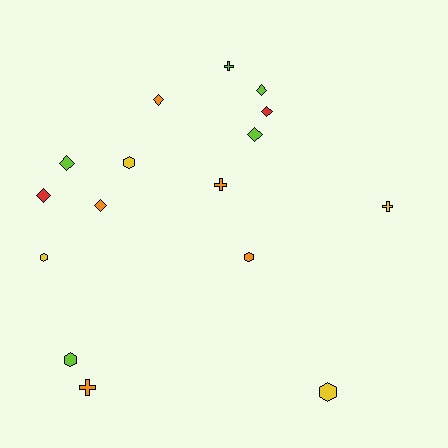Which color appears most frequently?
Orange, with 5 objects.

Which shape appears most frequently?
Diamond, with 7 objects.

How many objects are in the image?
There are 16 objects.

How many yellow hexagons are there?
There are 3 yellow hexagons.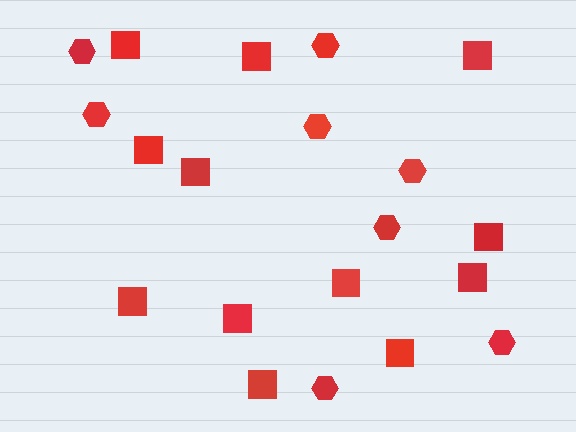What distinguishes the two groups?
There are 2 groups: one group of hexagons (8) and one group of squares (12).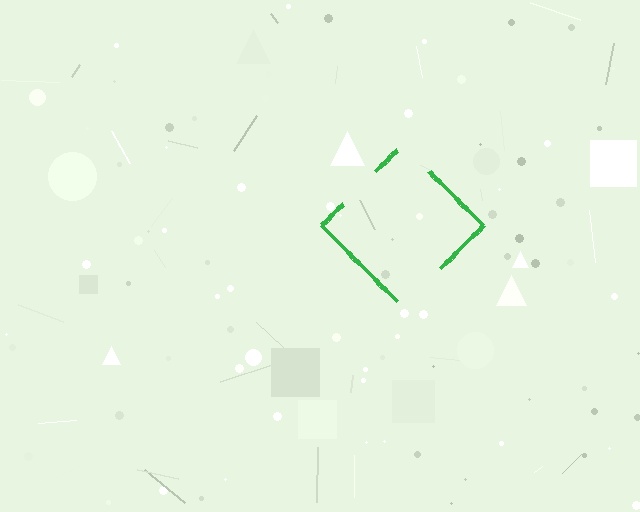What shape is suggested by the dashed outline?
The dashed outline suggests a diamond.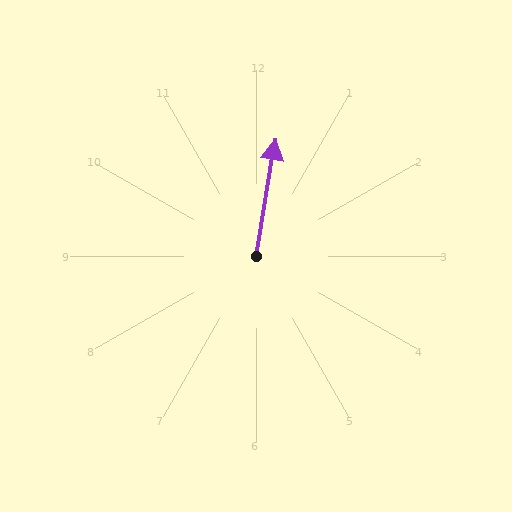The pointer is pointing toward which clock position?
Roughly 12 o'clock.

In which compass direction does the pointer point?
North.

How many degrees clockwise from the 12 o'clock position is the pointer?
Approximately 10 degrees.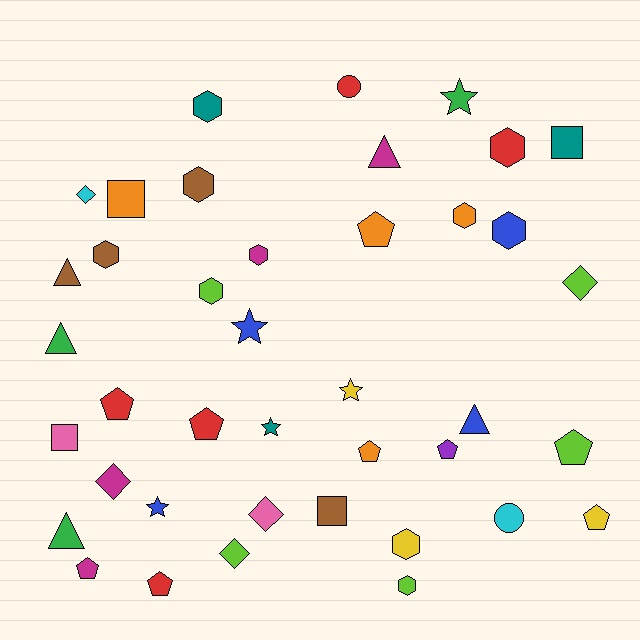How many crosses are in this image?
There are no crosses.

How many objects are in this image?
There are 40 objects.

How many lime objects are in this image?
There are 5 lime objects.